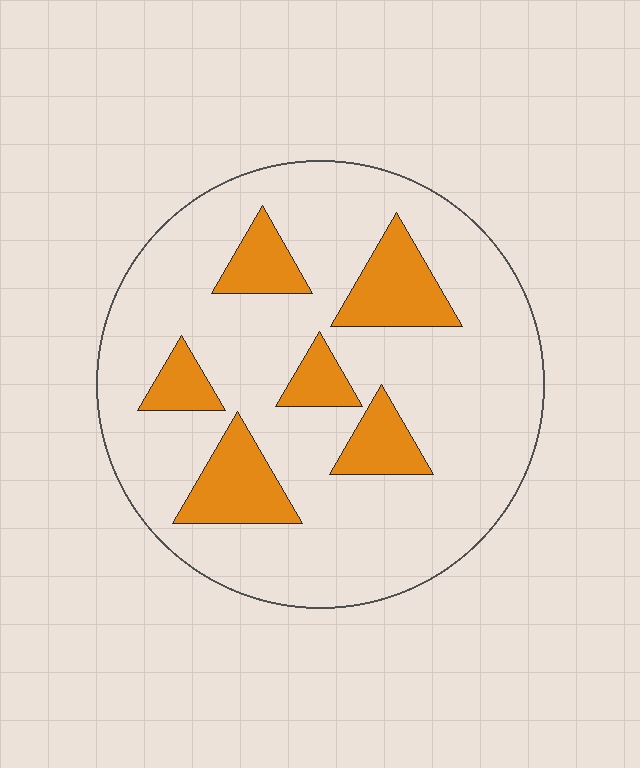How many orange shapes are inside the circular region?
6.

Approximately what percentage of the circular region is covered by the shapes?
Approximately 20%.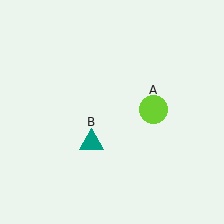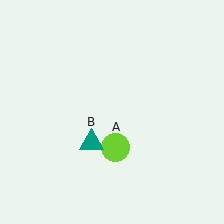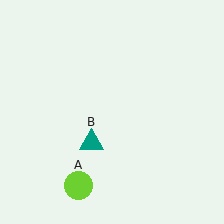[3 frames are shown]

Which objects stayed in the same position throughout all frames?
Teal triangle (object B) remained stationary.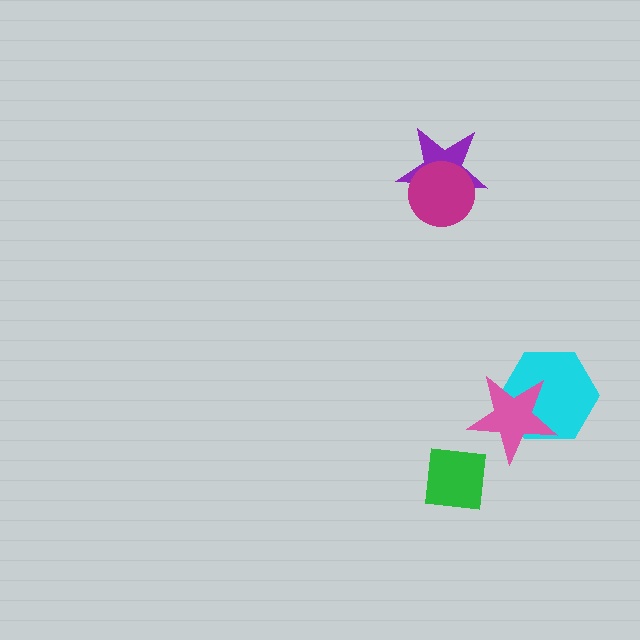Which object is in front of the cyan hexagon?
The pink star is in front of the cyan hexagon.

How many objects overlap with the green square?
0 objects overlap with the green square.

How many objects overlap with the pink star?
1 object overlaps with the pink star.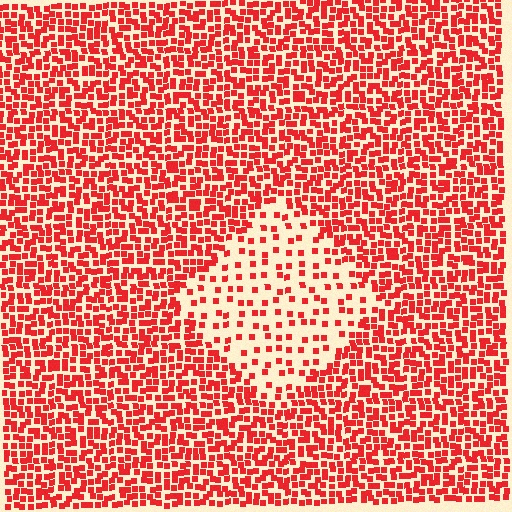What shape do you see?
I see a diamond.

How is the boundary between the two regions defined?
The boundary is defined by a change in element density (approximately 2.7x ratio). All elements are the same color, size, and shape.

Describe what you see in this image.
The image contains small red elements arranged at two different densities. A diamond-shaped region is visible where the elements are less densely packed than the surrounding area.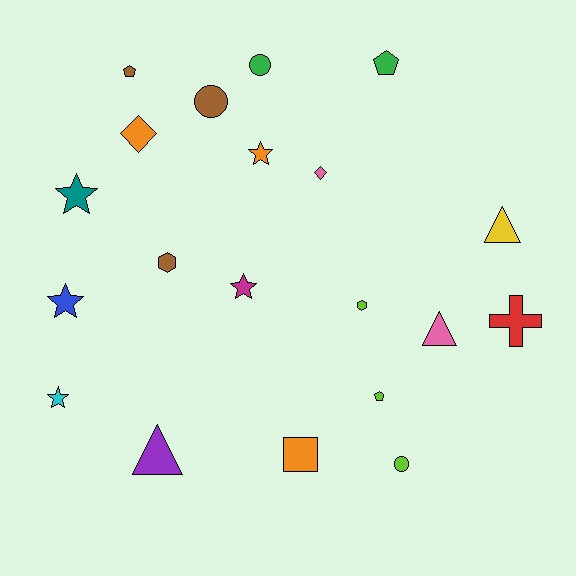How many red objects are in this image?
There is 1 red object.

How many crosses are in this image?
There is 1 cross.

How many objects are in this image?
There are 20 objects.